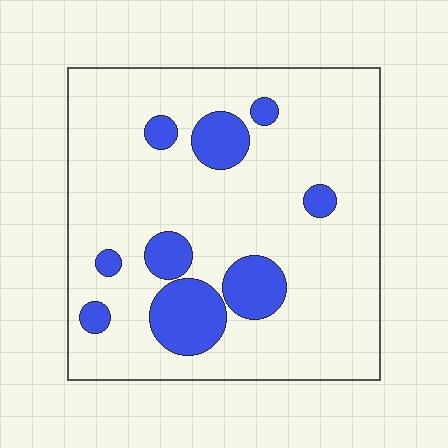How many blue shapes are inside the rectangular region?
9.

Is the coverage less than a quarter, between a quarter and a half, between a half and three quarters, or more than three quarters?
Less than a quarter.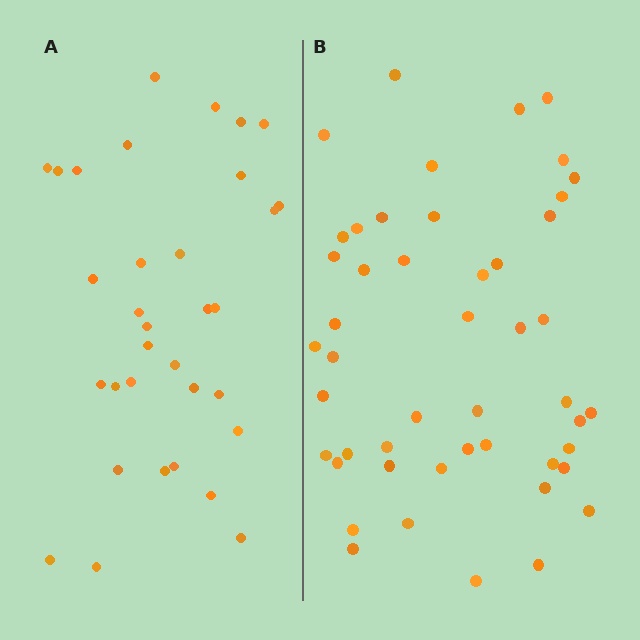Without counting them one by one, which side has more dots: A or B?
Region B (the right region) has more dots.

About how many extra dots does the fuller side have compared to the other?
Region B has approximately 15 more dots than region A.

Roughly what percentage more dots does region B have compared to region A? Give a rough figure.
About 45% more.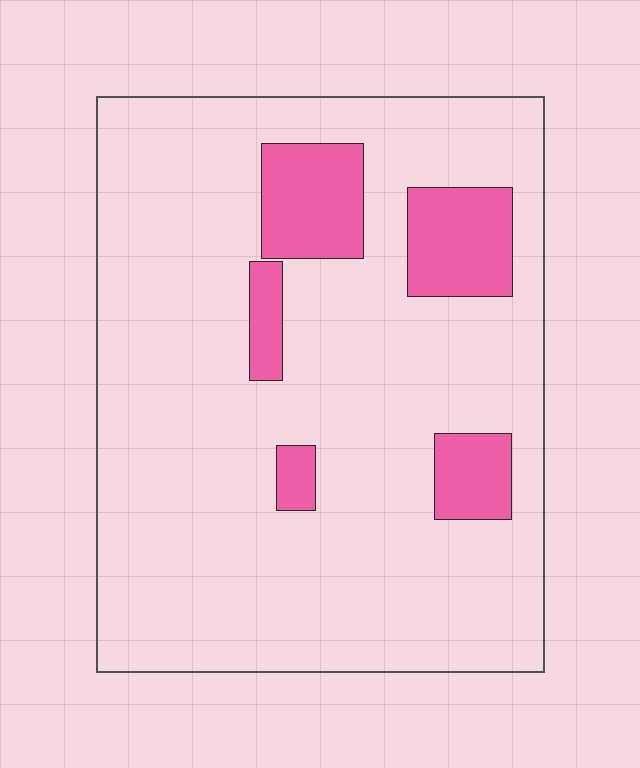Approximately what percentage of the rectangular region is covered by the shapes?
Approximately 15%.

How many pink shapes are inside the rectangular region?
5.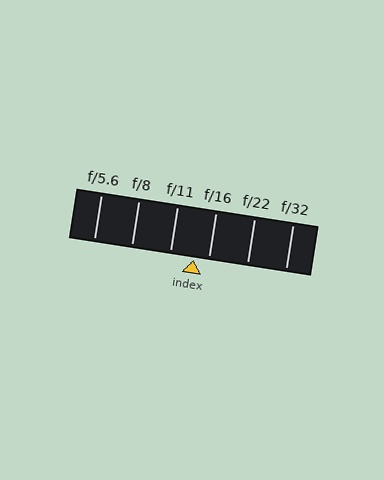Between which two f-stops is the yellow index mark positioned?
The index mark is between f/11 and f/16.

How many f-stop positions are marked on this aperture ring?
There are 6 f-stop positions marked.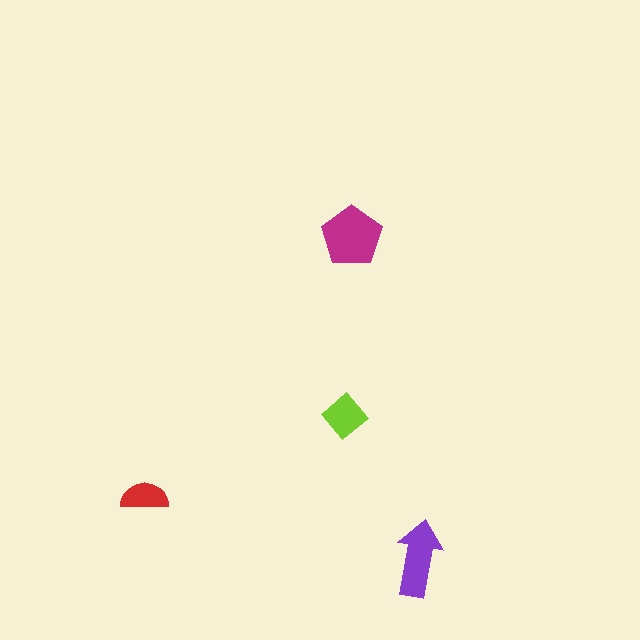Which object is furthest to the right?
The purple arrow is rightmost.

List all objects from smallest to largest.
The red semicircle, the lime diamond, the purple arrow, the magenta pentagon.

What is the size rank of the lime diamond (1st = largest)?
3rd.